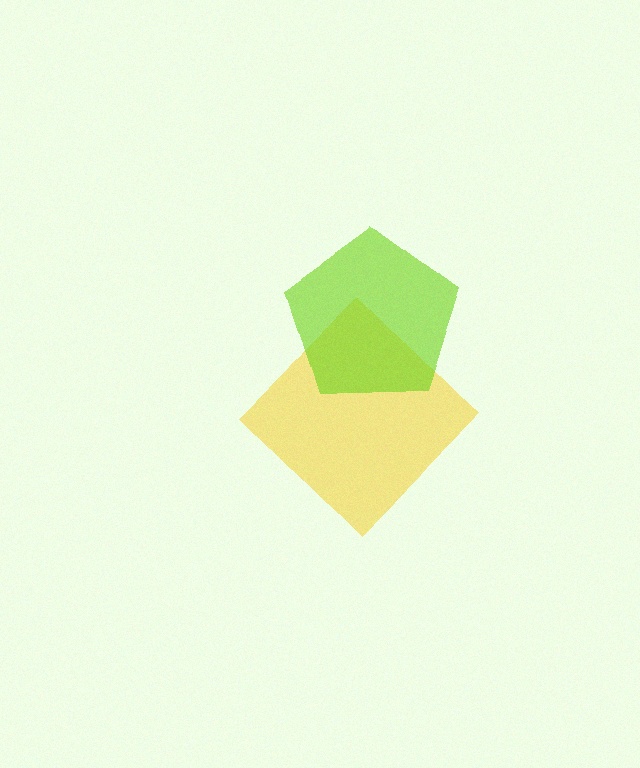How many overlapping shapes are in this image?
There are 2 overlapping shapes in the image.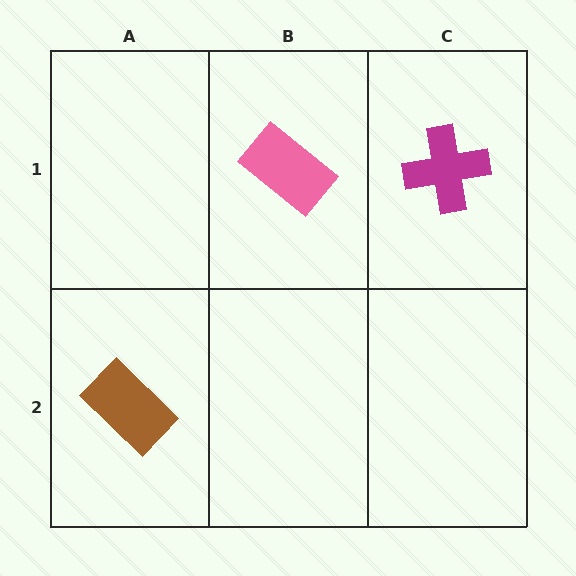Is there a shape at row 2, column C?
No, that cell is empty.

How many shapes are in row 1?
2 shapes.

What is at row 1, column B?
A pink rectangle.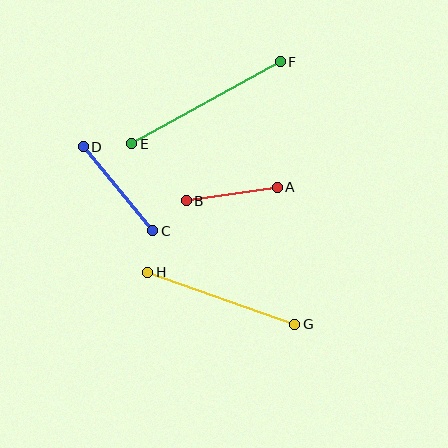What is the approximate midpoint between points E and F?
The midpoint is at approximately (206, 103) pixels.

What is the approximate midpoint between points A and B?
The midpoint is at approximately (232, 194) pixels.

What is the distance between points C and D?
The distance is approximately 109 pixels.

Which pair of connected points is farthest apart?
Points E and F are farthest apart.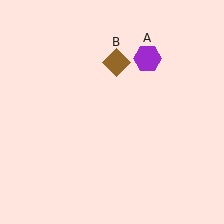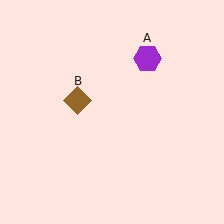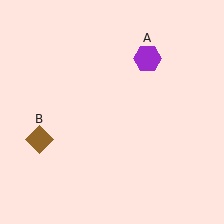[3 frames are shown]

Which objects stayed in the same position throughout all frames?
Purple hexagon (object A) remained stationary.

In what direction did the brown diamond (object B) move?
The brown diamond (object B) moved down and to the left.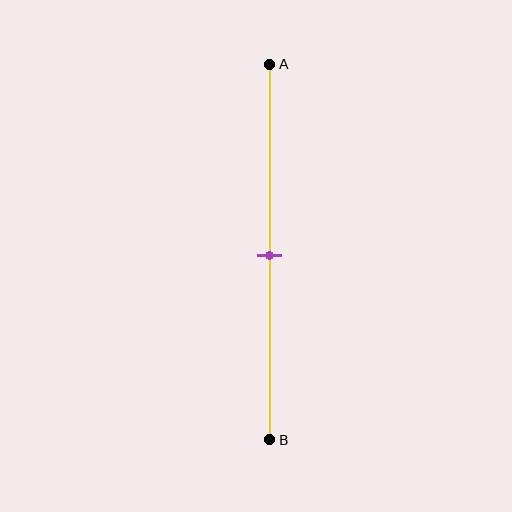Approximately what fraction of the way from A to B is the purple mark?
The purple mark is approximately 50% of the way from A to B.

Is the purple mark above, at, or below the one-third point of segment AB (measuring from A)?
The purple mark is below the one-third point of segment AB.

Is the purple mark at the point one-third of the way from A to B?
No, the mark is at about 50% from A, not at the 33% one-third point.